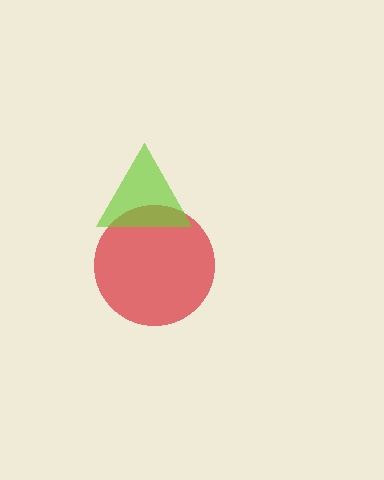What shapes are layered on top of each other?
The layered shapes are: a red circle, a lime triangle.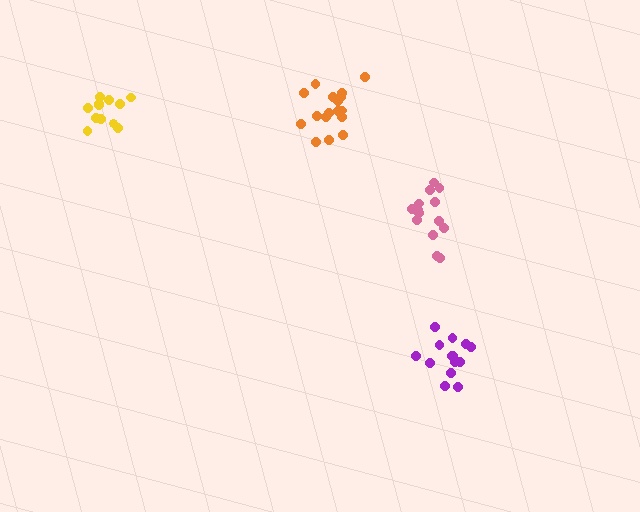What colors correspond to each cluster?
The clusters are colored: pink, yellow, purple, orange.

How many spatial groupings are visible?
There are 4 spatial groupings.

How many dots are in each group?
Group 1: 14 dots, Group 2: 12 dots, Group 3: 14 dots, Group 4: 17 dots (57 total).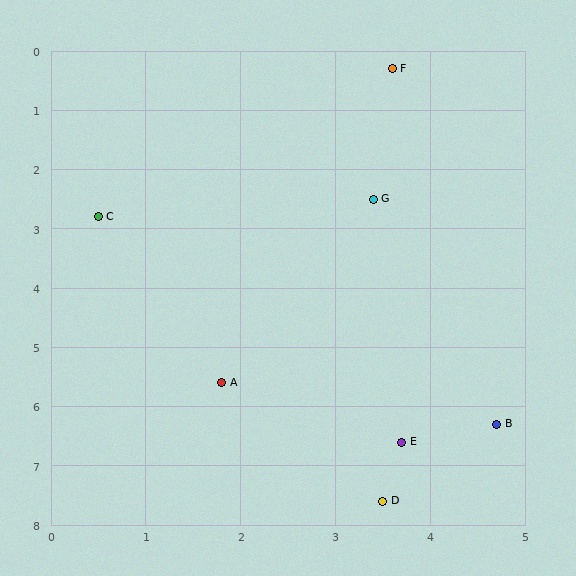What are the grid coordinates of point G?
Point G is at approximately (3.4, 2.5).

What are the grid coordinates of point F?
Point F is at approximately (3.6, 0.3).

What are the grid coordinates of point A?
Point A is at approximately (1.8, 5.6).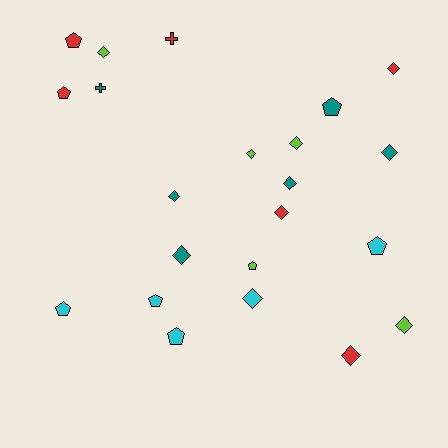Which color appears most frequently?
Red, with 6 objects.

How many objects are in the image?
There are 22 objects.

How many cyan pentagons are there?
There are 4 cyan pentagons.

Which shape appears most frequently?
Diamond, with 12 objects.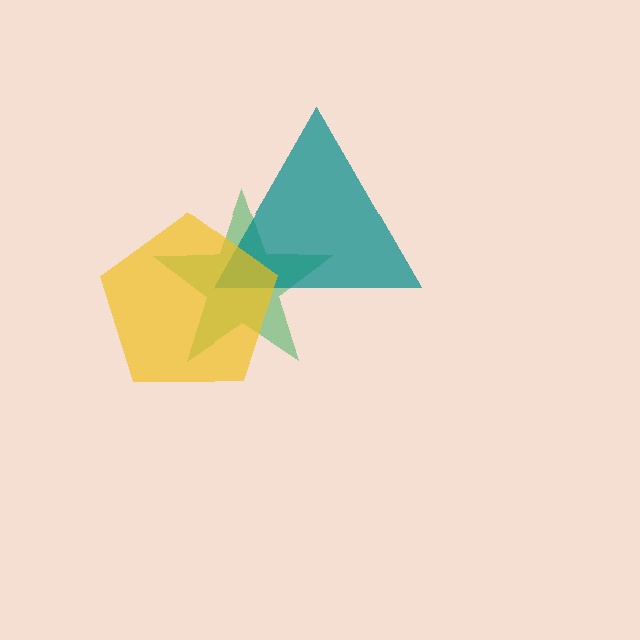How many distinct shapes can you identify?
There are 3 distinct shapes: a green star, a teal triangle, a yellow pentagon.